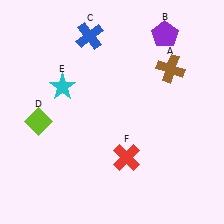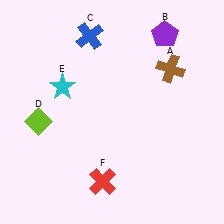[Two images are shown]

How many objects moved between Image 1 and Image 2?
1 object moved between the two images.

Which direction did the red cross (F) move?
The red cross (F) moved down.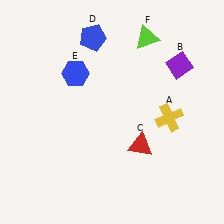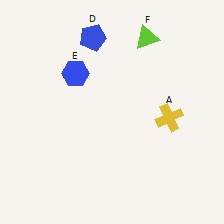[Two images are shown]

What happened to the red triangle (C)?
The red triangle (C) was removed in Image 2. It was in the bottom-right area of Image 1.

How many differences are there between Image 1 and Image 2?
There are 2 differences between the two images.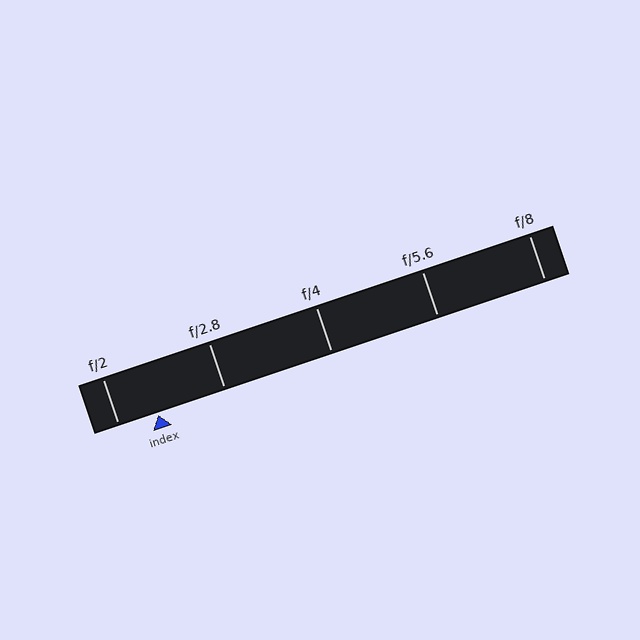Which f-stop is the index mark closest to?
The index mark is closest to f/2.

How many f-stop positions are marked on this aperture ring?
There are 5 f-stop positions marked.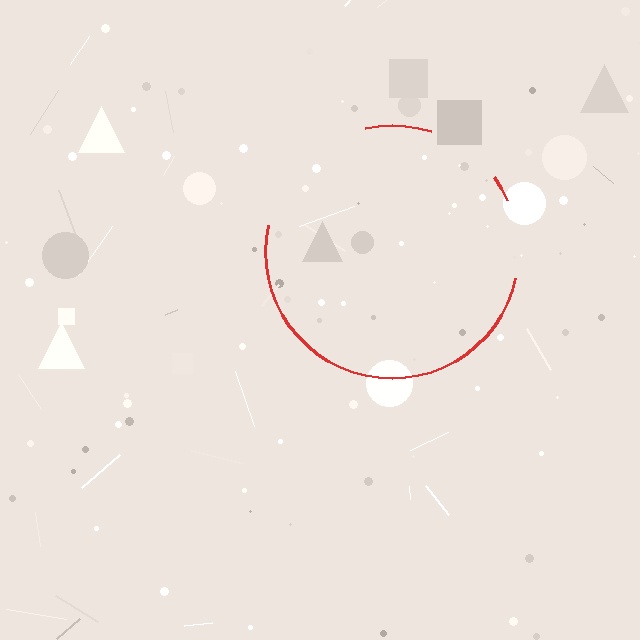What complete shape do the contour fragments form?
The contour fragments form a circle.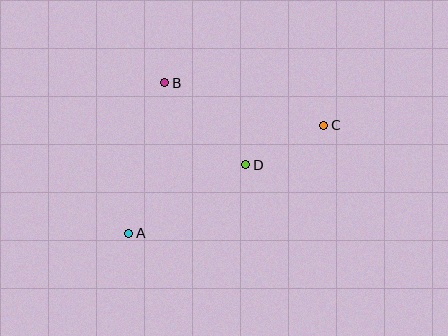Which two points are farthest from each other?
Points A and C are farthest from each other.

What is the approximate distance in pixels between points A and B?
The distance between A and B is approximately 155 pixels.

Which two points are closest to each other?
Points C and D are closest to each other.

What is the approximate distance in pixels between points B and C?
The distance between B and C is approximately 165 pixels.